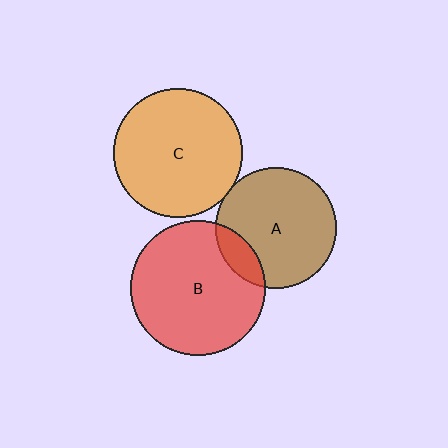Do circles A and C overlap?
Yes.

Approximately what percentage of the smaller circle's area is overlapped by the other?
Approximately 5%.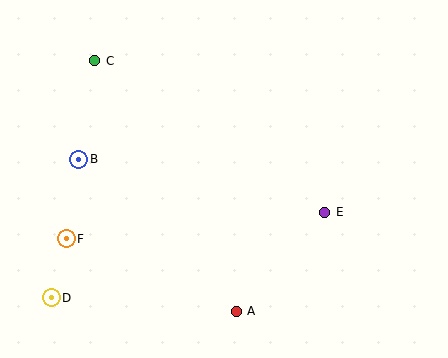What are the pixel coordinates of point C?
Point C is at (95, 61).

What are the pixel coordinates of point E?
Point E is at (325, 212).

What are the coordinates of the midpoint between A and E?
The midpoint between A and E is at (281, 262).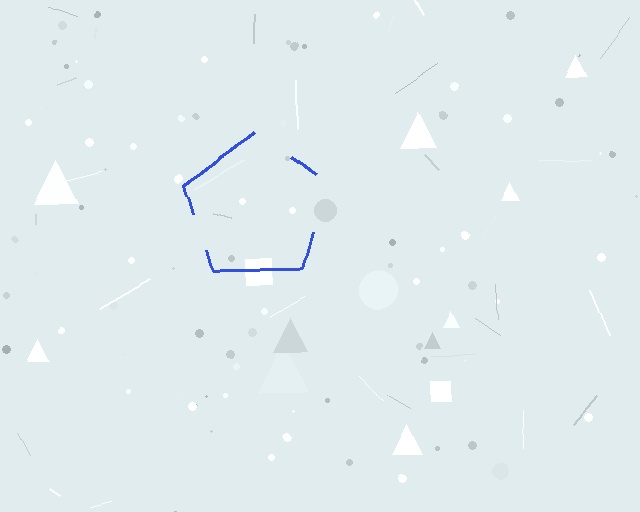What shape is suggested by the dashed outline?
The dashed outline suggests a pentagon.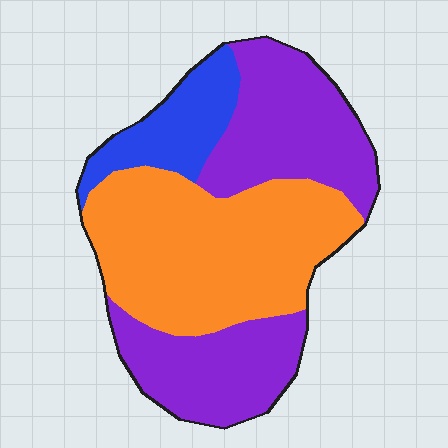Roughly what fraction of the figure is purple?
Purple covers 44% of the figure.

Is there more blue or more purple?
Purple.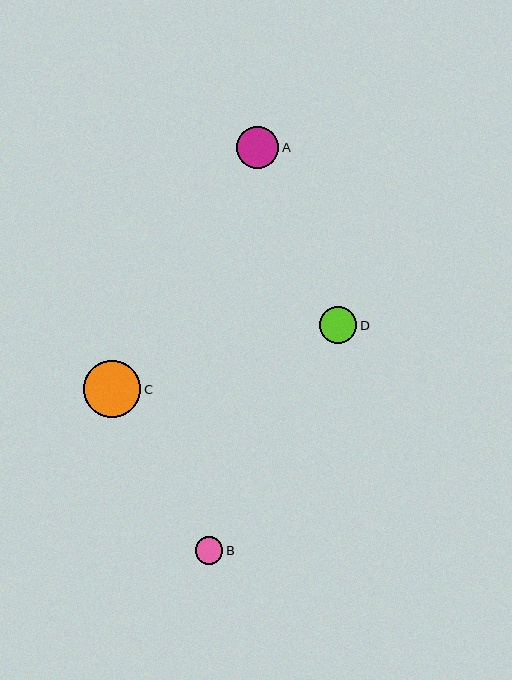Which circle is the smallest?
Circle B is the smallest with a size of approximately 28 pixels.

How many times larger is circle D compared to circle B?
Circle D is approximately 1.4 times the size of circle B.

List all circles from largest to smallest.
From largest to smallest: C, A, D, B.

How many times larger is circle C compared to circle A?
Circle C is approximately 1.3 times the size of circle A.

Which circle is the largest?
Circle C is the largest with a size of approximately 57 pixels.